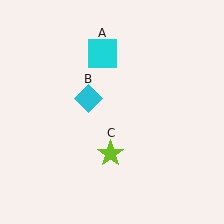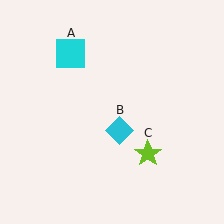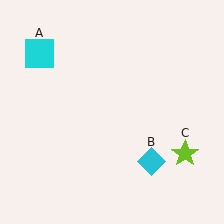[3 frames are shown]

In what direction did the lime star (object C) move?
The lime star (object C) moved right.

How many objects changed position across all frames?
3 objects changed position: cyan square (object A), cyan diamond (object B), lime star (object C).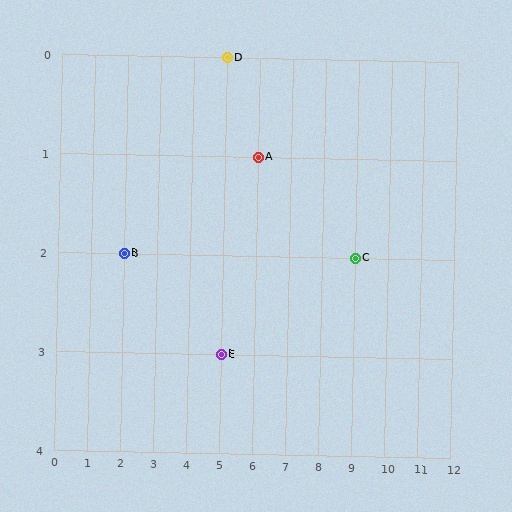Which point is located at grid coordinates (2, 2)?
Point B is at (2, 2).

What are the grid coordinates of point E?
Point E is at grid coordinates (5, 3).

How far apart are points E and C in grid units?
Points E and C are 4 columns and 1 row apart (about 4.1 grid units diagonally).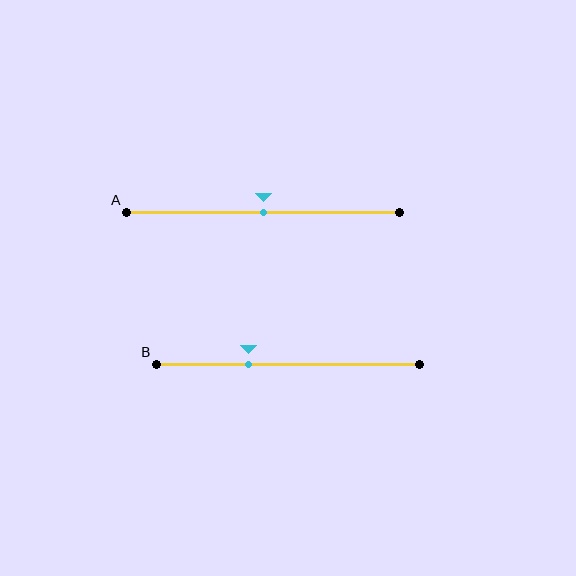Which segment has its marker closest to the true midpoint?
Segment A has its marker closest to the true midpoint.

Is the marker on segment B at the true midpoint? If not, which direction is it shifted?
No, the marker on segment B is shifted to the left by about 15% of the segment length.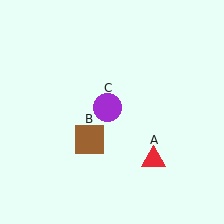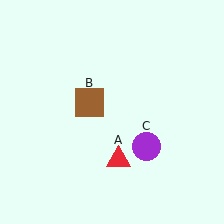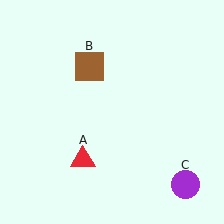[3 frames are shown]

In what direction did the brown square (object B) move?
The brown square (object B) moved up.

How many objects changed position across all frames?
3 objects changed position: red triangle (object A), brown square (object B), purple circle (object C).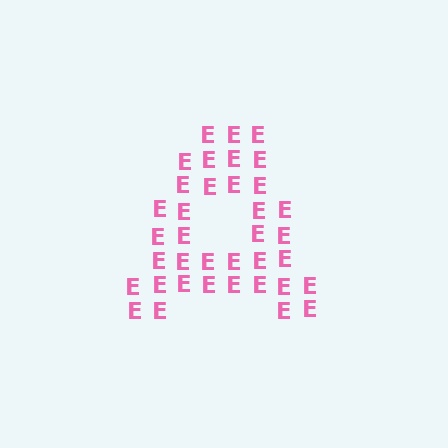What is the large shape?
The large shape is the letter A.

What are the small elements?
The small elements are letter E's.